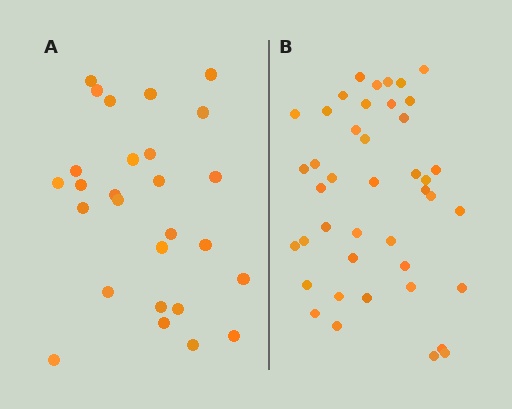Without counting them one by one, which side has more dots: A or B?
Region B (the right region) has more dots.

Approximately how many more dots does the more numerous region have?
Region B has approximately 15 more dots than region A.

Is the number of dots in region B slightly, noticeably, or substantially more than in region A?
Region B has substantially more. The ratio is roughly 1.6 to 1.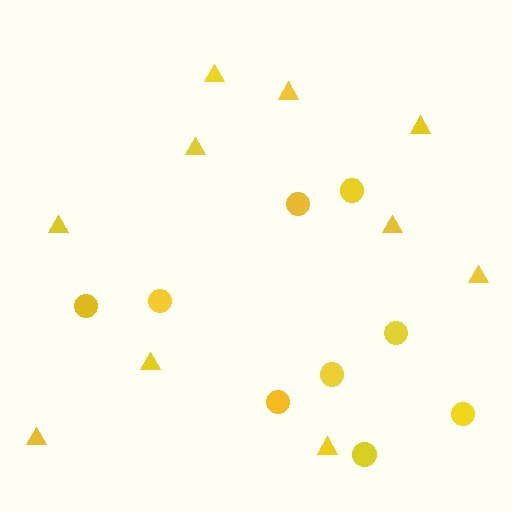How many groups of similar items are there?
There are 2 groups: one group of circles (9) and one group of triangles (10).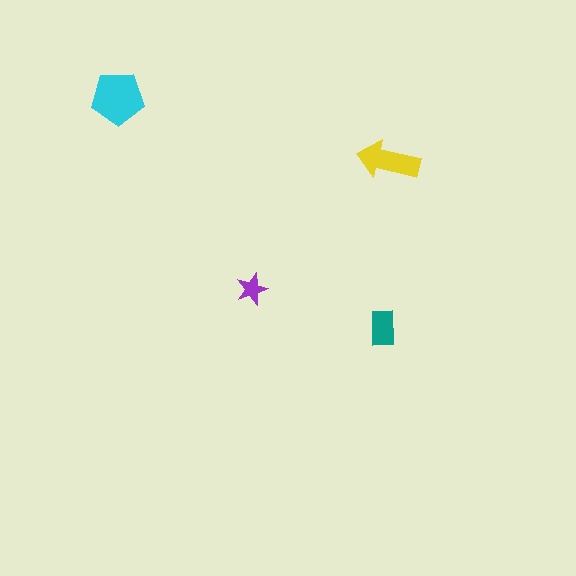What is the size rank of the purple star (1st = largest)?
4th.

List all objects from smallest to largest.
The purple star, the teal rectangle, the yellow arrow, the cyan pentagon.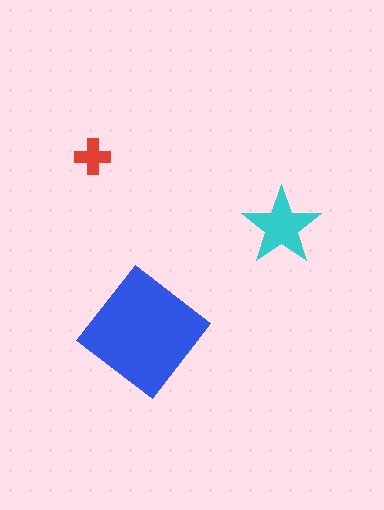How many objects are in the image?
There are 3 objects in the image.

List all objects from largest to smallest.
The blue diamond, the cyan star, the red cross.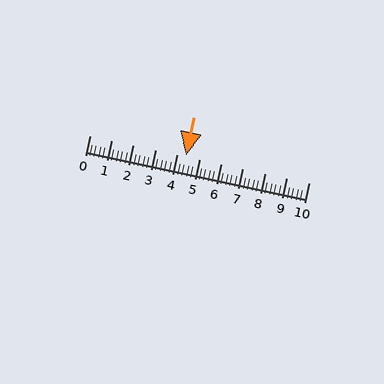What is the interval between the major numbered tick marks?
The major tick marks are spaced 1 units apart.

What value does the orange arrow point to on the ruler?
The orange arrow points to approximately 4.4.